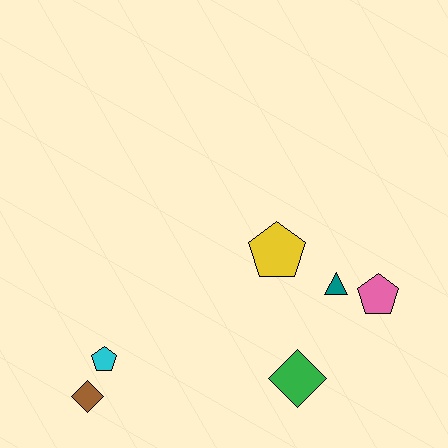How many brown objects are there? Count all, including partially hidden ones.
There is 1 brown object.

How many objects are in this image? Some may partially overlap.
There are 6 objects.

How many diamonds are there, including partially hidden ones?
There are 2 diamonds.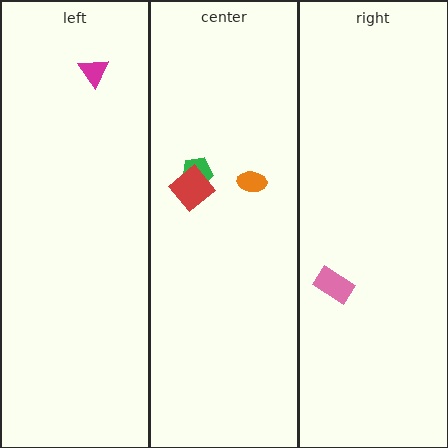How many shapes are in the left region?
1.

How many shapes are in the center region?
3.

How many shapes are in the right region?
1.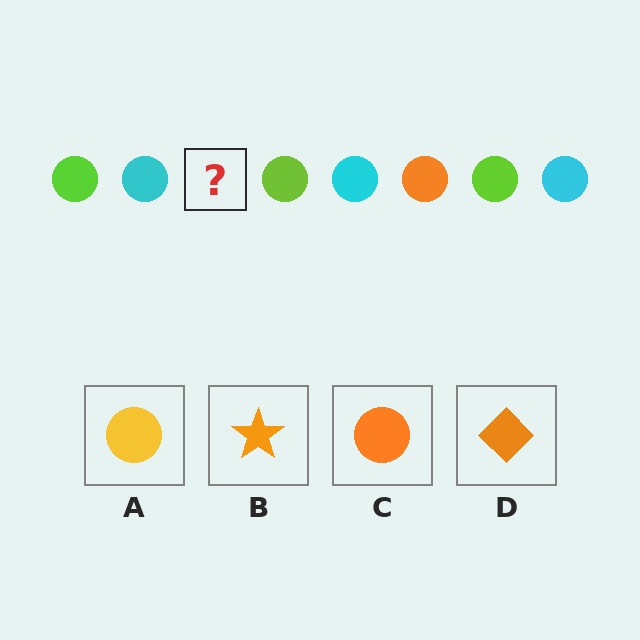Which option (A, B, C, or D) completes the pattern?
C.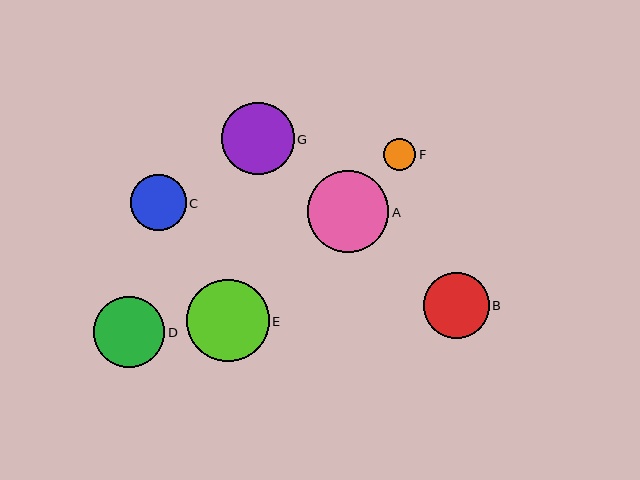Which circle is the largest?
Circle E is the largest with a size of approximately 83 pixels.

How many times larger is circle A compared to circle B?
Circle A is approximately 1.2 times the size of circle B.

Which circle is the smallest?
Circle F is the smallest with a size of approximately 32 pixels.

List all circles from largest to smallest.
From largest to smallest: E, A, G, D, B, C, F.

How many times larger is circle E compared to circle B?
Circle E is approximately 1.2 times the size of circle B.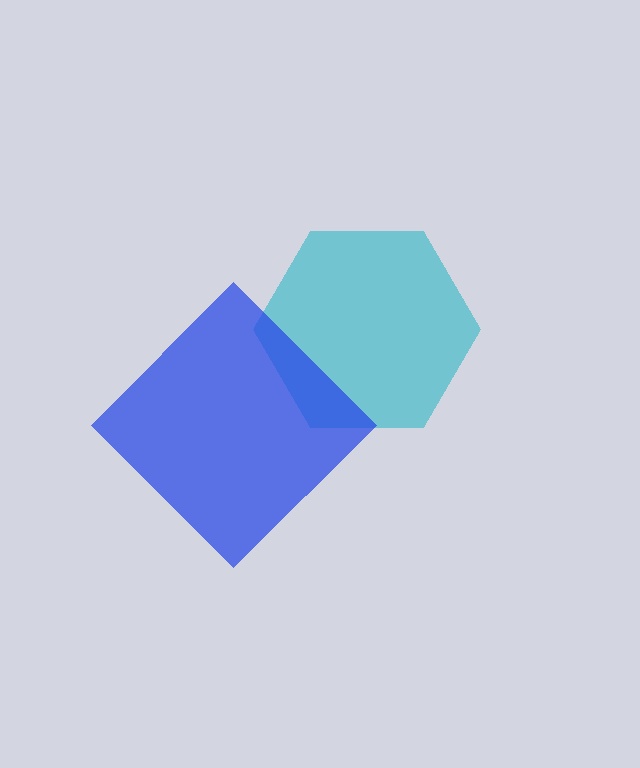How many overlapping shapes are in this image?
There are 2 overlapping shapes in the image.